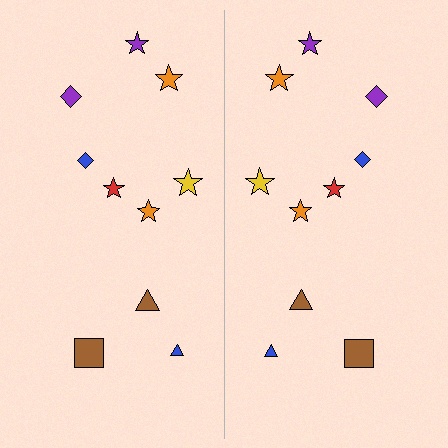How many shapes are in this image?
There are 20 shapes in this image.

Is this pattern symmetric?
Yes, this pattern has bilateral (reflection) symmetry.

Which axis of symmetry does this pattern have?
The pattern has a vertical axis of symmetry running through the center of the image.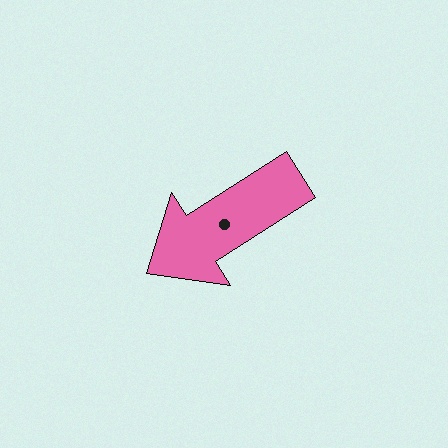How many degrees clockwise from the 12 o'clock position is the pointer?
Approximately 237 degrees.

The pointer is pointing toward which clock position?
Roughly 8 o'clock.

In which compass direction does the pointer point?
Southwest.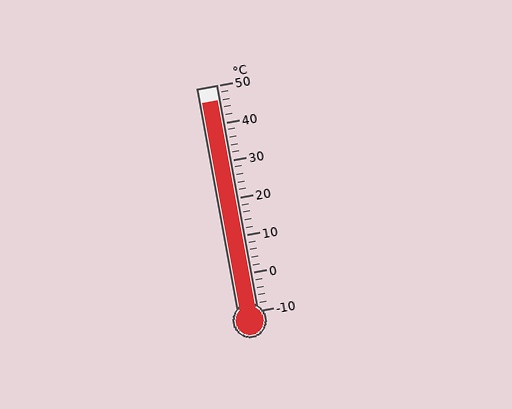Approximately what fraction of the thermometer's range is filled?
The thermometer is filled to approximately 95% of its range.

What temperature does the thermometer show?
The thermometer shows approximately 46°C.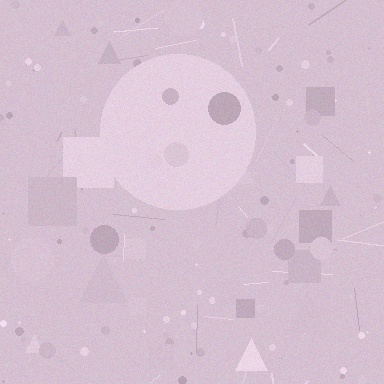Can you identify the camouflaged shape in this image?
The camouflaged shape is a circle.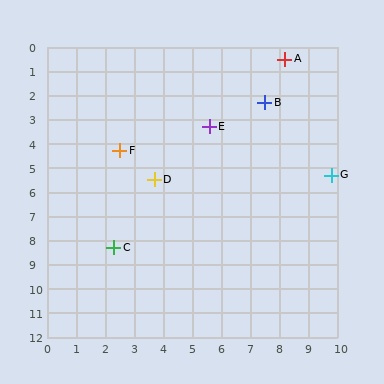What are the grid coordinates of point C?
Point C is at approximately (2.3, 8.3).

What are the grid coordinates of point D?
Point D is at approximately (3.7, 5.5).